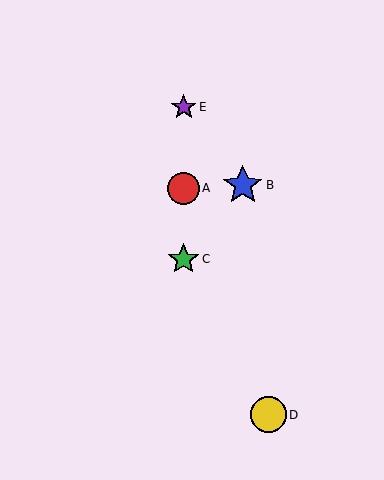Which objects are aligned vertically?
Objects A, C, E are aligned vertically.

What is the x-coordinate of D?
Object D is at x≈269.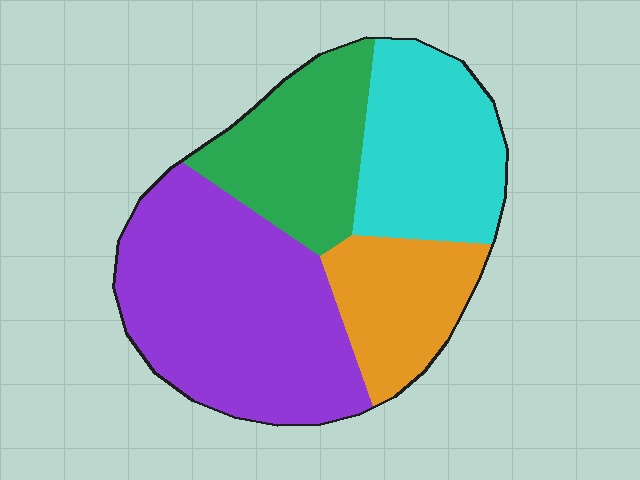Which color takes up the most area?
Purple, at roughly 40%.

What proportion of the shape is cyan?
Cyan takes up about one quarter (1/4) of the shape.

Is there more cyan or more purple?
Purple.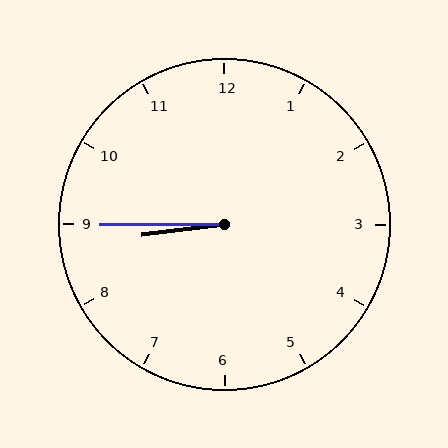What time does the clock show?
8:45.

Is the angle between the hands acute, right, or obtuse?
It is acute.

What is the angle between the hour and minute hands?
Approximately 8 degrees.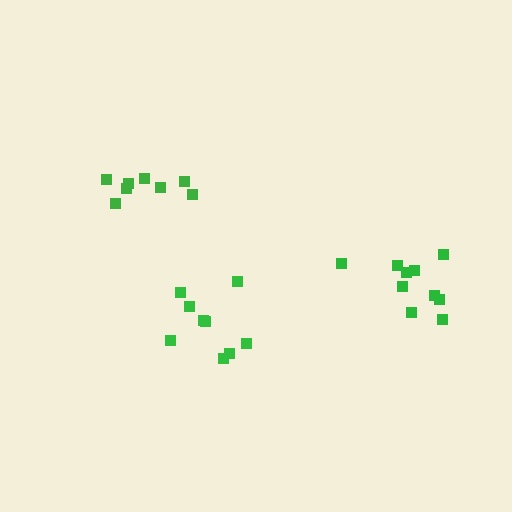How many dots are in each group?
Group 1: 9 dots, Group 2: 10 dots, Group 3: 8 dots (27 total).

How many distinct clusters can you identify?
There are 3 distinct clusters.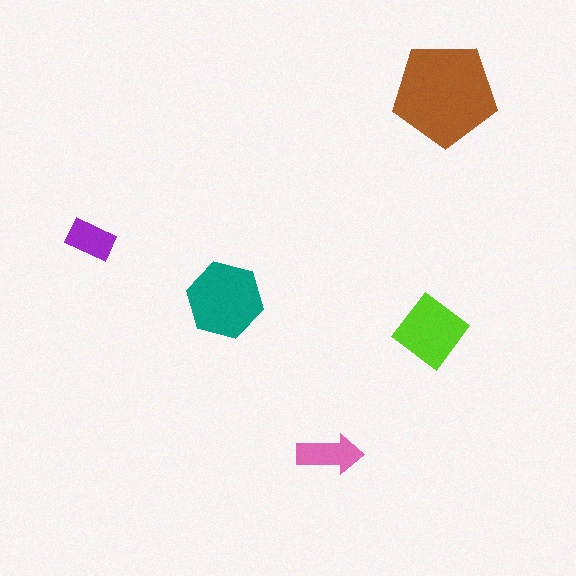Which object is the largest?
The brown pentagon.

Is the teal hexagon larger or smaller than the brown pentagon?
Smaller.